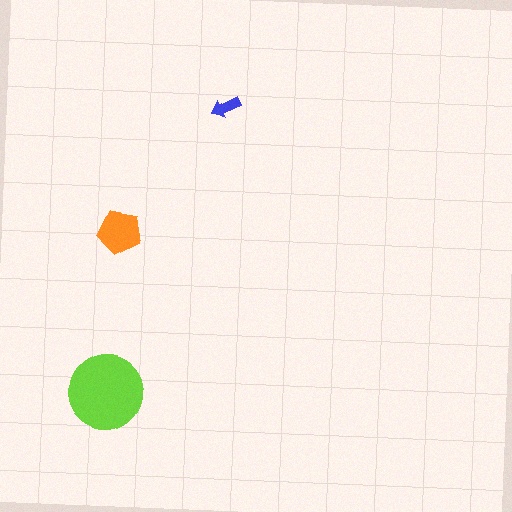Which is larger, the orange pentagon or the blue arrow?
The orange pentagon.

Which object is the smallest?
The blue arrow.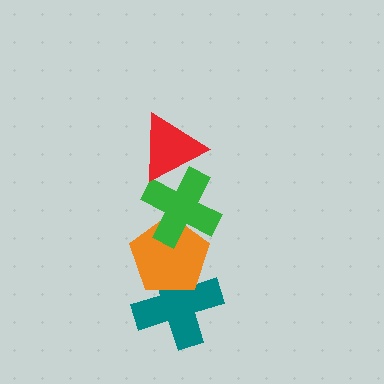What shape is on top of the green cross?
The red triangle is on top of the green cross.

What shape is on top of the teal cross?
The orange pentagon is on top of the teal cross.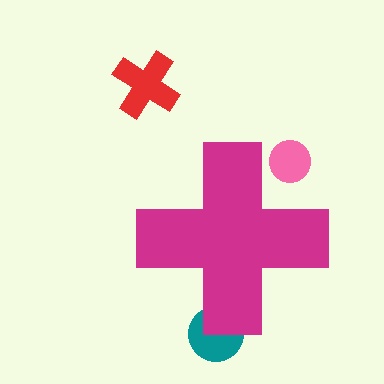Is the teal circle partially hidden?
Yes, the teal circle is partially hidden behind the magenta cross.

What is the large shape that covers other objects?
A magenta cross.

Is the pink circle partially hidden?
Yes, the pink circle is partially hidden behind the magenta cross.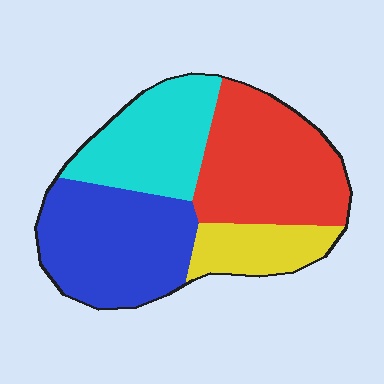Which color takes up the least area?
Yellow, at roughly 15%.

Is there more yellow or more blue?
Blue.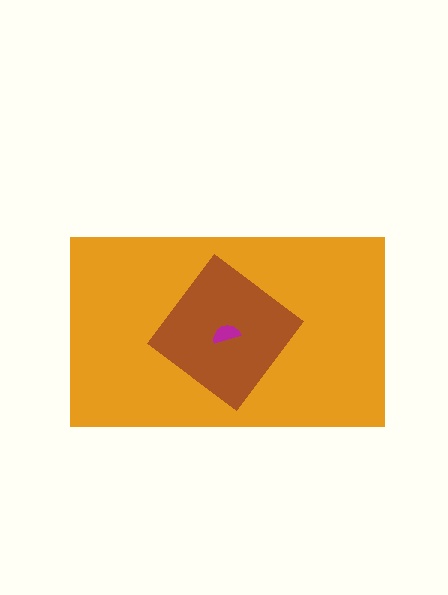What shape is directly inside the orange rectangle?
The brown diamond.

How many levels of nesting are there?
3.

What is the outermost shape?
The orange rectangle.